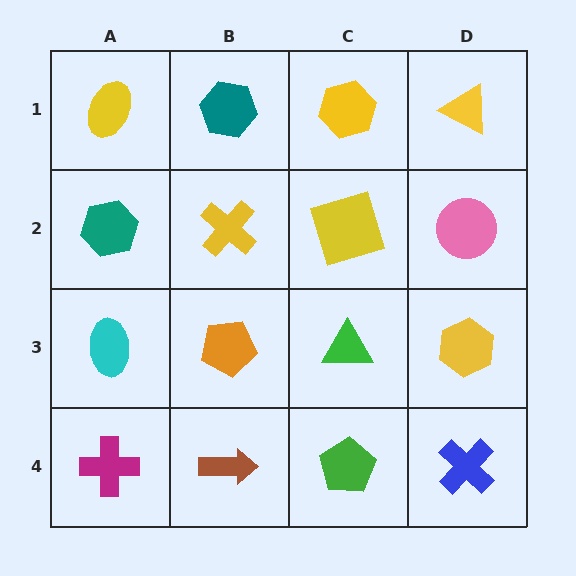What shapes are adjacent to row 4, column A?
A cyan ellipse (row 3, column A), a brown arrow (row 4, column B).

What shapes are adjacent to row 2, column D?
A yellow triangle (row 1, column D), a yellow hexagon (row 3, column D), a yellow square (row 2, column C).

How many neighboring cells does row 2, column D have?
3.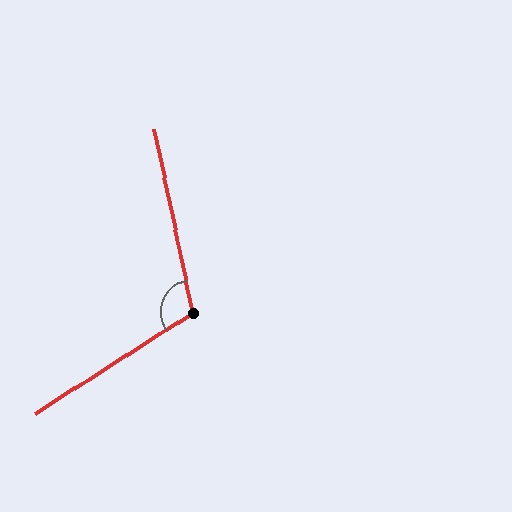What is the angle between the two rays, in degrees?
Approximately 111 degrees.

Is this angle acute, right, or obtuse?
It is obtuse.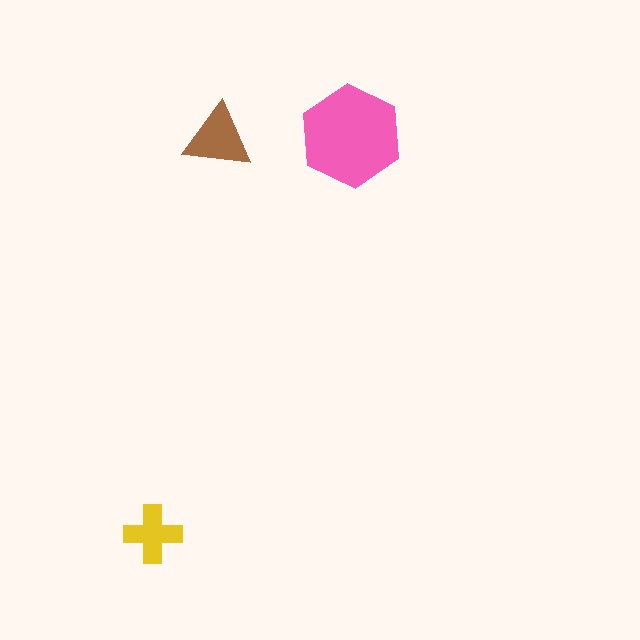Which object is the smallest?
The yellow cross.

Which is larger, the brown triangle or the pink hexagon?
The pink hexagon.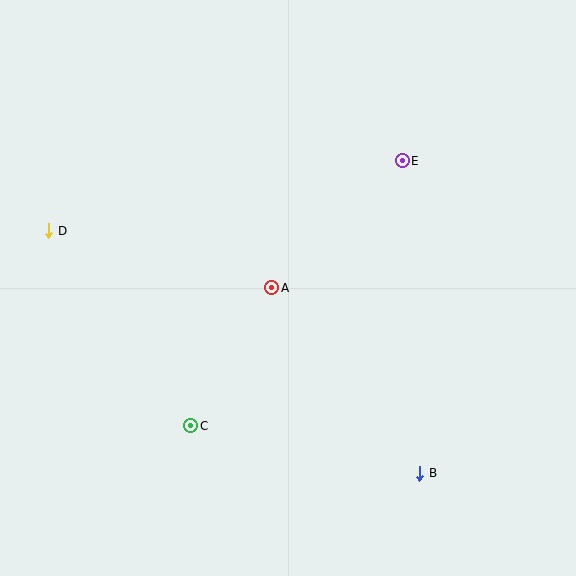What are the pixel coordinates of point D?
Point D is at (49, 231).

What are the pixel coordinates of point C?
Point C is at (191, 426).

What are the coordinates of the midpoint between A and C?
The midpoint between A and C is at (231, 357).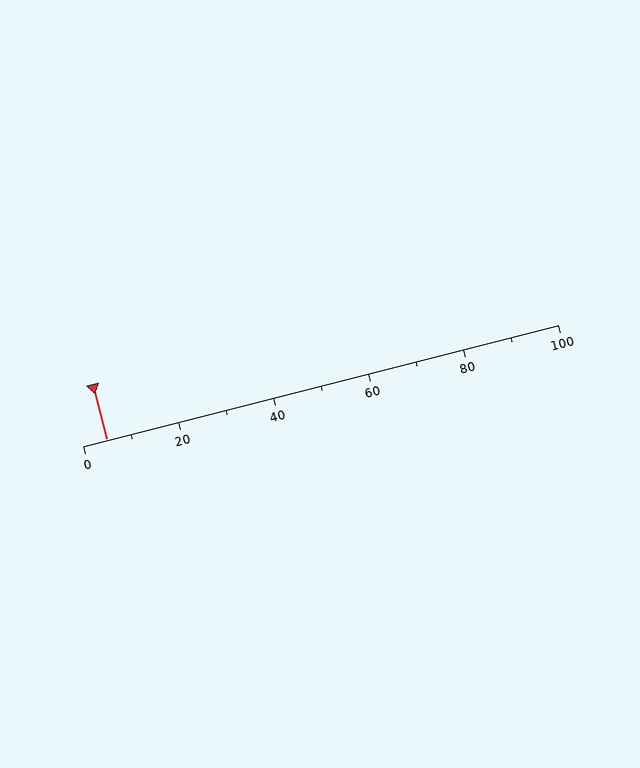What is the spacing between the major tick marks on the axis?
The major ticks are spaced 20 apart.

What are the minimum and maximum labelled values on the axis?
The axis runs from 0 to 100.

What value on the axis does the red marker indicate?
The marker indicates approximately 5.